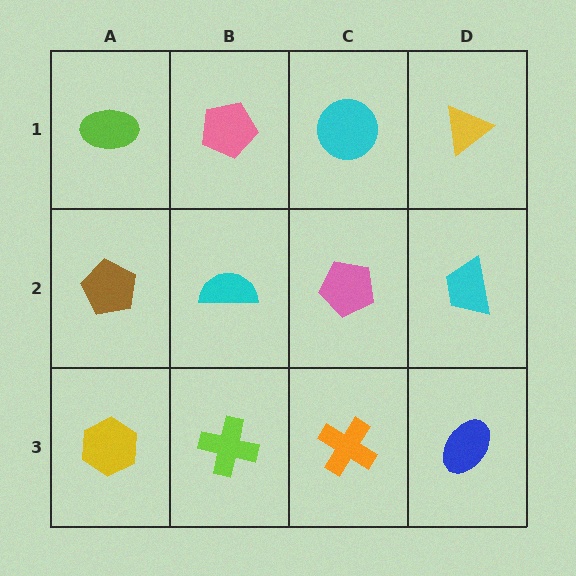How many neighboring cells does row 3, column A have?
2.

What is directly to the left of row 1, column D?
A cyan circle.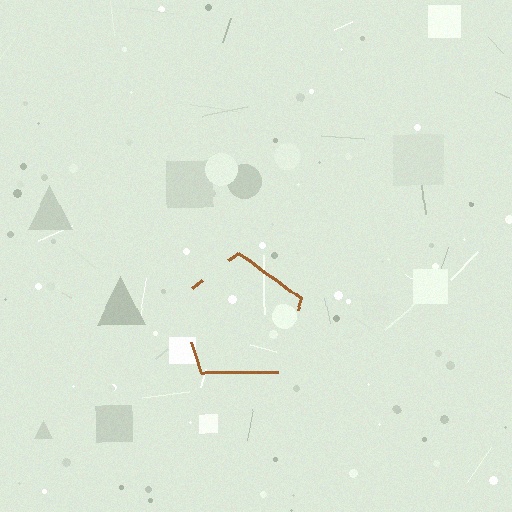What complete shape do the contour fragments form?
The contour fragments form a pentagon.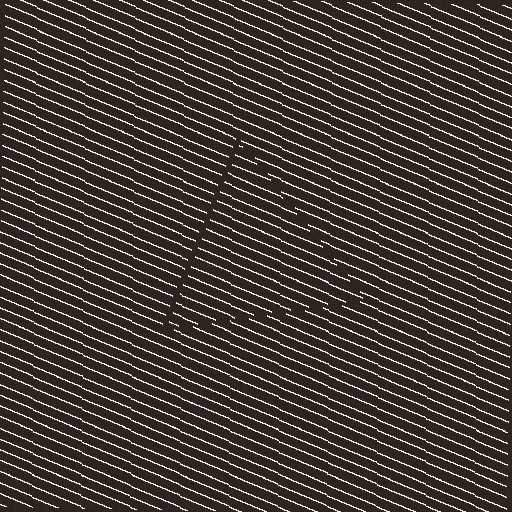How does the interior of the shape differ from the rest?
The interior of the shape contains the same grating, shifted by half a period — the contour is defined by the phase discontinuity where line-ends from the inner and outer gratings abut.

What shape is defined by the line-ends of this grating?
An illusory triangle. The interior of the shape contains the same grating, shifted by half a period — the contour is defined by the phase discontinuity where line-ends from the inner and outer gratings abut.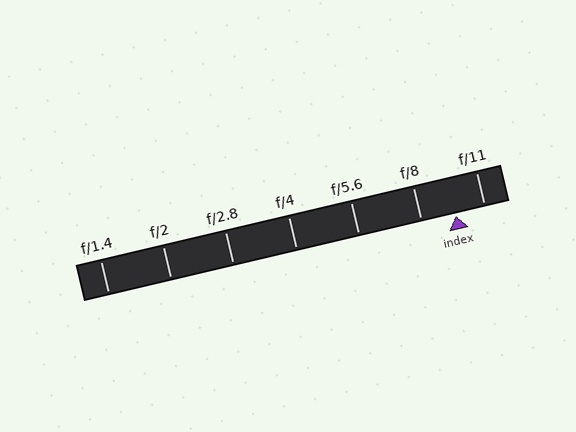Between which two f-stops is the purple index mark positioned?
The index mark is between f/8 and f/11.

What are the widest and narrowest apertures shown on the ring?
The widest aperture shown is f/1.4 and the narrowest is f/11.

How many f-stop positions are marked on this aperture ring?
There are 7 f-stop positions marked.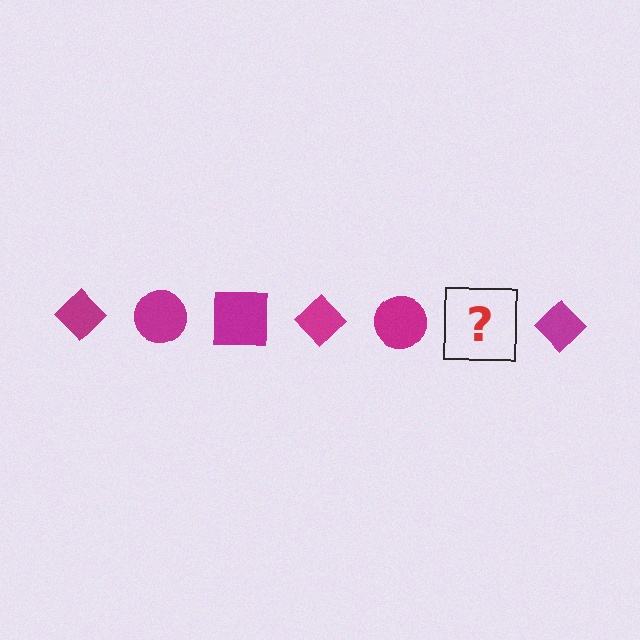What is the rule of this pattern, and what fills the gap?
The rule is that the pattern cycles through diamond, circle, square shapes in magenta. The gap should be filled with a magenta square.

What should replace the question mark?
The question mark should be replaced with a magenta square.